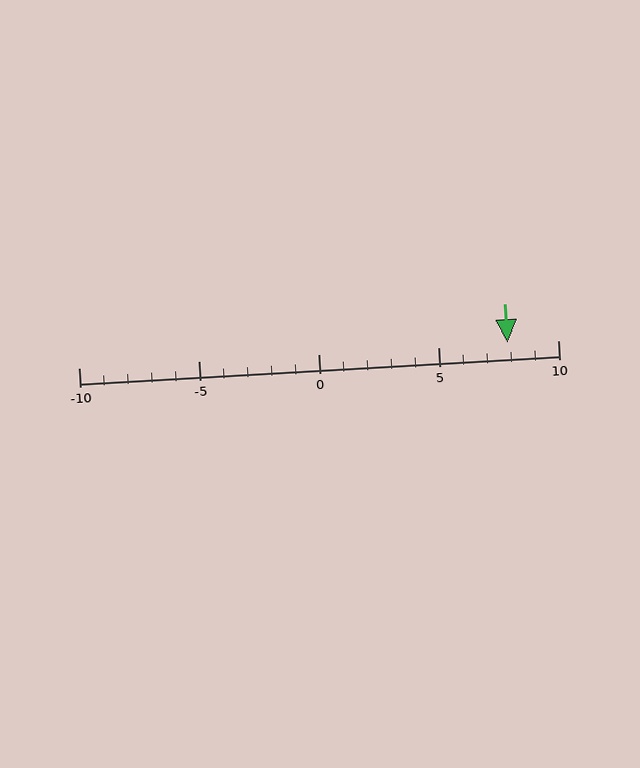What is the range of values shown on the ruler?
The ruler shows values from -10 to 10.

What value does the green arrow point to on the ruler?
The green arrow points to approximately 8.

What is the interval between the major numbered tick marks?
The major tick marks are spaced 5 units apart.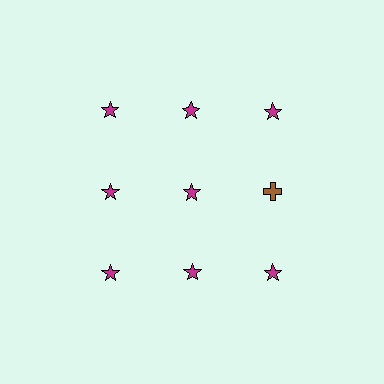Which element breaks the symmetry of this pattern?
The brown cross in the second row, center column breaks the symmetry. All other shapes are magenta stars.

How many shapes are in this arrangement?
There are 9 shapes arranged in a grid pattern.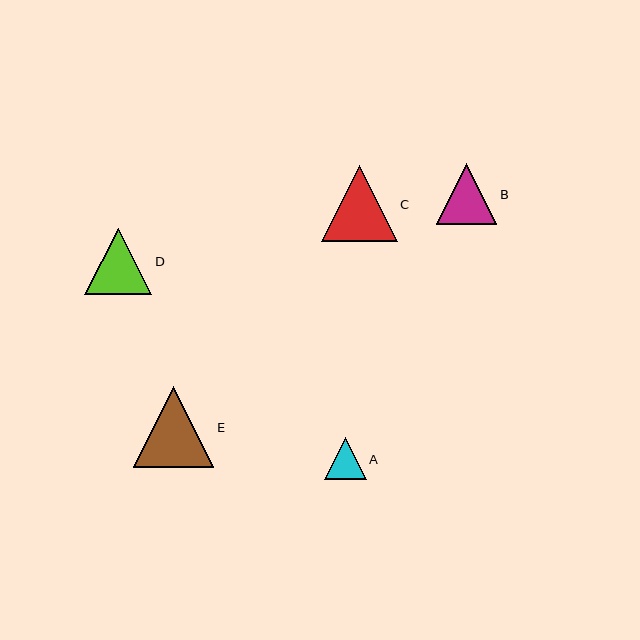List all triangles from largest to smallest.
From largest to smallest: E, C, D, B, A.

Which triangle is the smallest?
Triangle A is the smallest with a size of approximately 42 pixels.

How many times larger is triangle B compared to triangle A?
Triangle B is approximately 1.4 times the size of triangle A.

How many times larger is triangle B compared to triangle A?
Triangle B is approximately 1.4 times the size of triangle A.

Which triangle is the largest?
Triangle E is the largest with a size of approximately 80 pixels.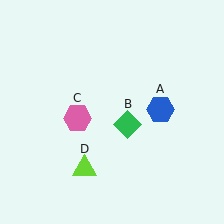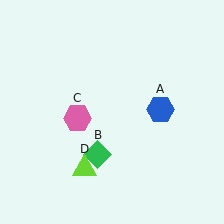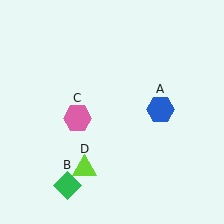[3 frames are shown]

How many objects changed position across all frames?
1 object changed position: green diamond (object B).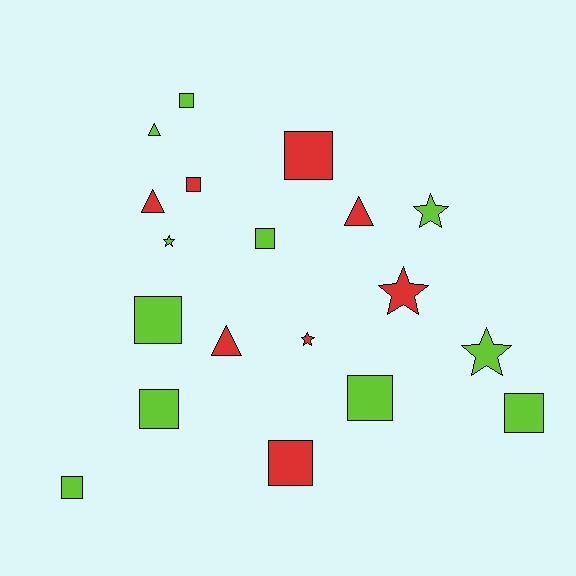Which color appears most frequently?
Lime, with 11 objects.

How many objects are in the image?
There are 19 objects.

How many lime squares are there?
There are 7 lime squares.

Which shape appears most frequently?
Square, with 10 objects.